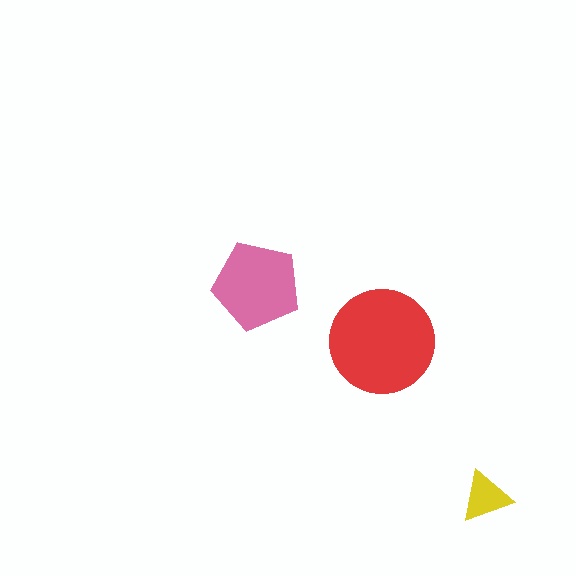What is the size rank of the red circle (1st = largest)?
1st.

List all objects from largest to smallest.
The red circle, the pink pentagon, the yellow triangle.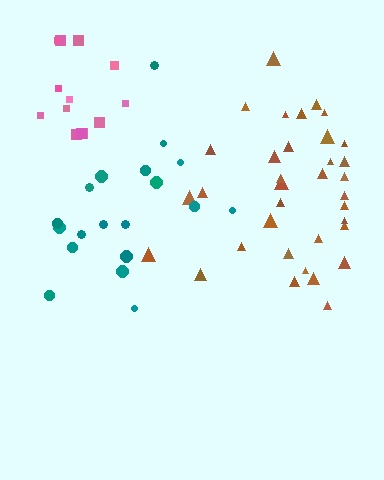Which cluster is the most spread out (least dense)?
Pink.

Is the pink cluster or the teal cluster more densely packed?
Teal.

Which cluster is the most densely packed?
Brown.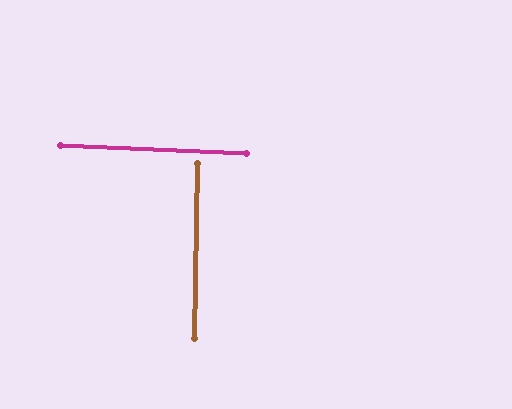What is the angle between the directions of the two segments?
Approximately 88 degrees.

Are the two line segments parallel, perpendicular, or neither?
Perpendicular — they meet at approximately 88°.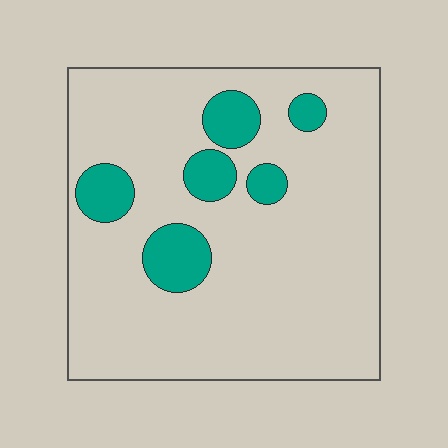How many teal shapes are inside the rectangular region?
6.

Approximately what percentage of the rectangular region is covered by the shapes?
Approximately 15%.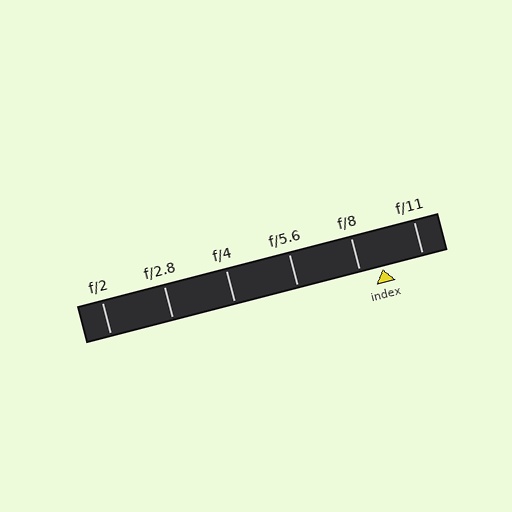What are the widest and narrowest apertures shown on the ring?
The widest aperture shown is f/2 and the narrowest is f/11.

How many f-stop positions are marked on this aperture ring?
There are 6 f-stop positions marked.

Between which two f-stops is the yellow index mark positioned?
The index mark is between f/8 and f/11.